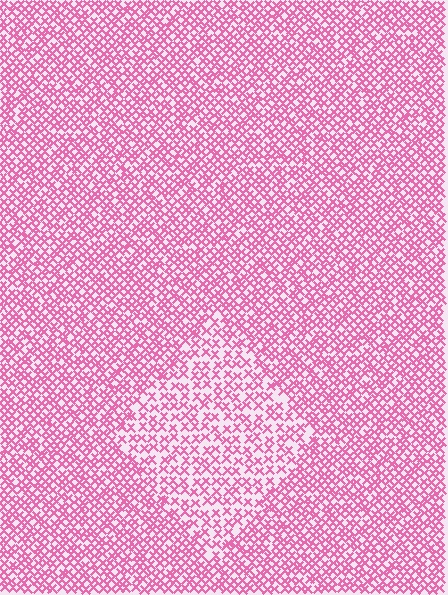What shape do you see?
I see a diamond.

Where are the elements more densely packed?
The elements are more densely packed outside the diamond boundary.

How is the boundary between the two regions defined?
The boundary is defined by a change in element density (approximately 1.6x ratio). All elements are the same color, size, and shape.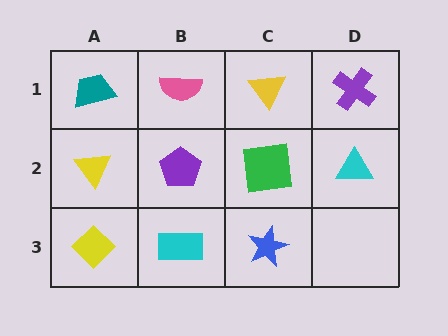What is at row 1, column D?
A purple cross.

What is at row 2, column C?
A green square.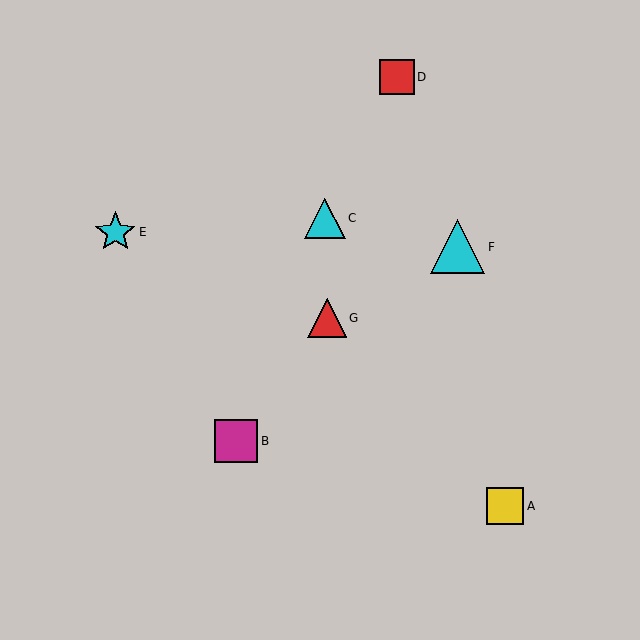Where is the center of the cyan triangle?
The center of the cyan triangle is at (458, 247).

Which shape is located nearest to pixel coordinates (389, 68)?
The red square (labeled D) at (397, 77) is nearest to that location.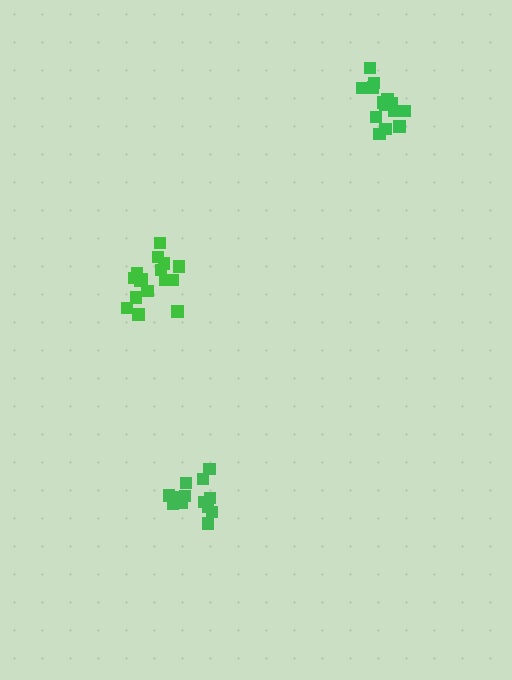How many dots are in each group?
Group 1: 14 dots, Group 2: 15 dots, Group 3: 16 dots (45 total).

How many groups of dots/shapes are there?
There are 3 groups.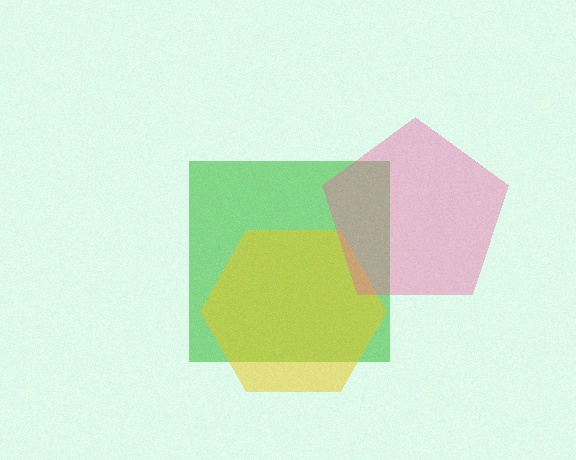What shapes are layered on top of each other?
The layered shapes are: a green square, a yellow hexagon, a pink pentagon.